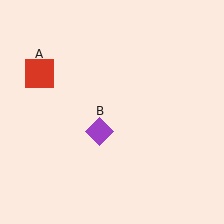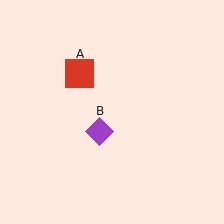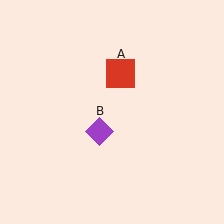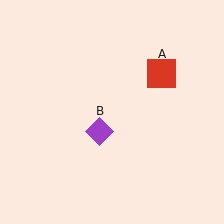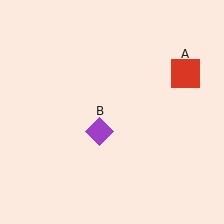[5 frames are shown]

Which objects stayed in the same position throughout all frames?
Purple diamond (object B) remained stationary.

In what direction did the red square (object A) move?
The red square (object A) moved right.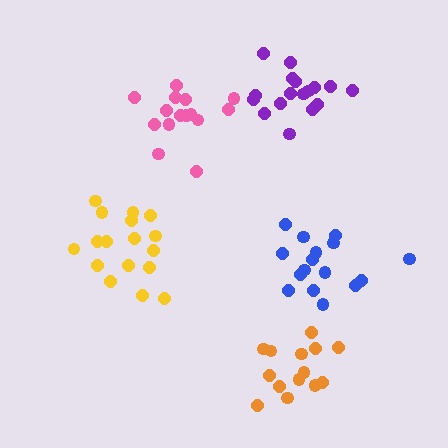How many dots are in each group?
Group 1: 15 dots, Group 2: 16 dots, Group 3: 17 dots, Group 4: 17 dots, Group 5: 14 dots (79 total).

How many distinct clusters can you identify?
There are 5 distinct clusters.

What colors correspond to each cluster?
The clusters are colored: pink, blue, yellow, purple, orange.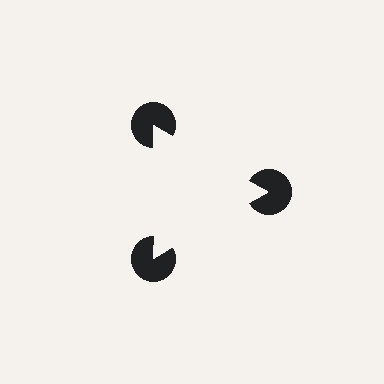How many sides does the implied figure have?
3 sides.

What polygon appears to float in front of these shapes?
An illusory triangle — its edges are inferred from the aligned wedge cuts in the pac-man discs, not physically drawn.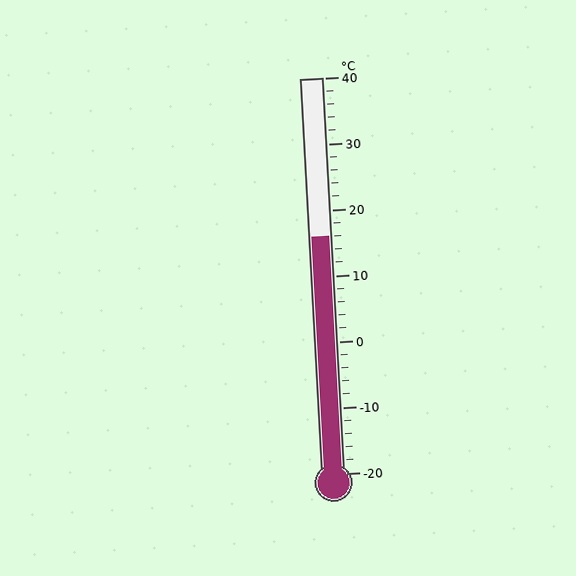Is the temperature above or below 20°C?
The temperature is below 20°C.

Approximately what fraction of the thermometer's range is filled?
The thermometer is filled to approximately 60% of its range.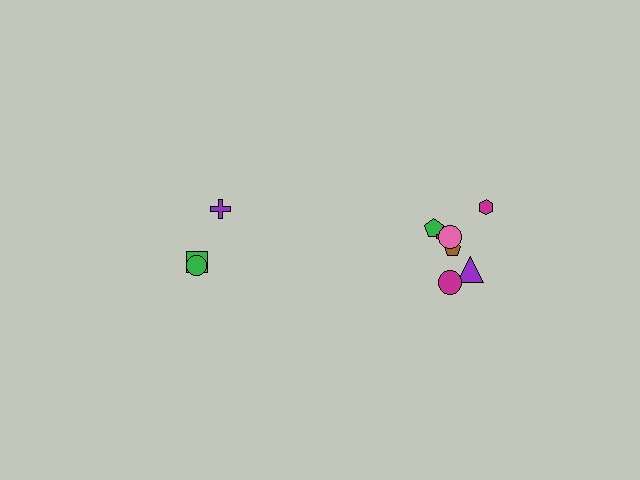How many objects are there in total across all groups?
There are 10 objects.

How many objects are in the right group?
There are 7 objects.